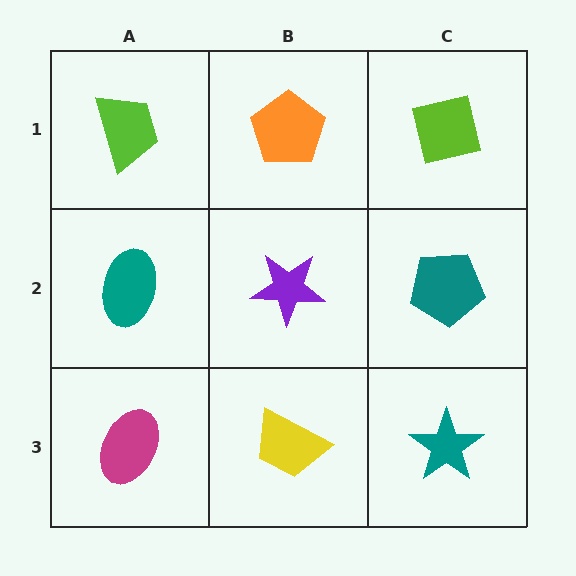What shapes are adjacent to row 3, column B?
A purple star (row 2, column B), a magenta ellipse (row 3, column A), a teal star (row 3, column C).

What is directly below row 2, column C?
A teal star.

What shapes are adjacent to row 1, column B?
A purple star (row 2, column B), a lime trapezoid (row 1, column A), a lime square (row 1, column C).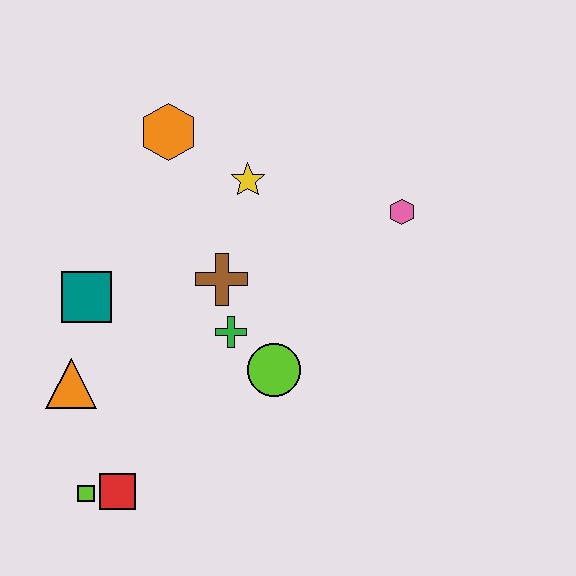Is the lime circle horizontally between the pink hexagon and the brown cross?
Yes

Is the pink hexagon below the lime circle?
No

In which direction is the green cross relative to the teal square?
The green cross is to the right of the teal square.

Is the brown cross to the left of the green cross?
Yes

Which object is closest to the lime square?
The red square is closest to the lime square.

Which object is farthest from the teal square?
The pink hexagon is farthest from the teal square.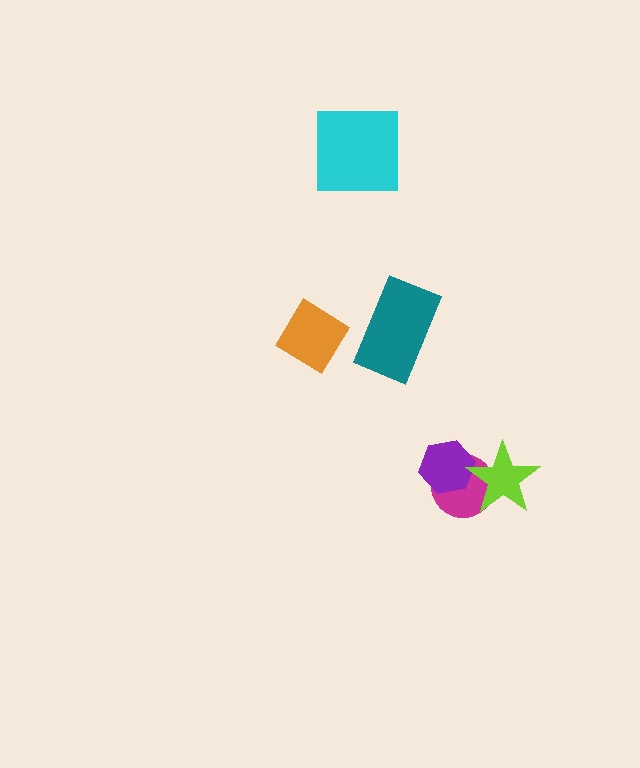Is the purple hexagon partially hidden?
Yes, it is partially covered by another shape.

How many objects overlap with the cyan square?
0 objects overlap with the cyan square.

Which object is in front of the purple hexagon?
The lime star is in front of the purple hexagon.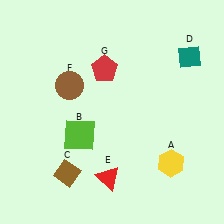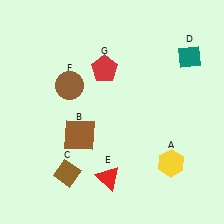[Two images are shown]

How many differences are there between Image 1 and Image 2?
There is 1 difference between the two images.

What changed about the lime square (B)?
In Image 1, B is lime. In Image 2, it changed to brown.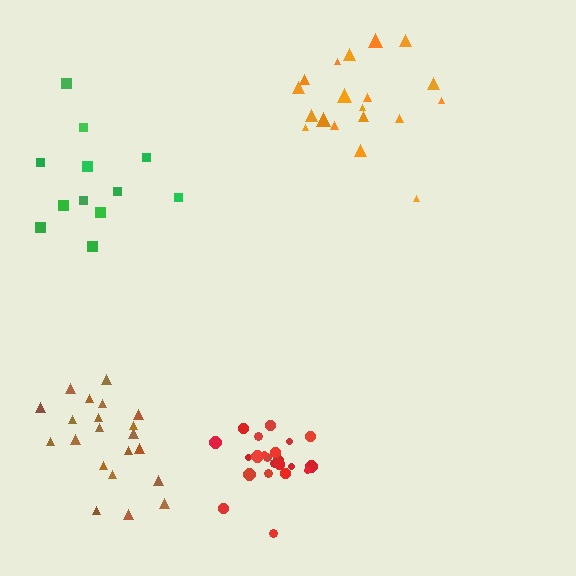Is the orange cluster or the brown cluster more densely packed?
Brown.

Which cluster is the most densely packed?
Red.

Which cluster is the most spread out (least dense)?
Green.